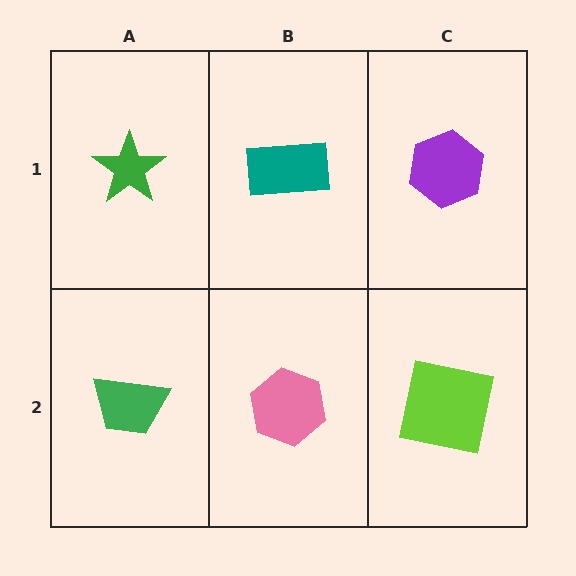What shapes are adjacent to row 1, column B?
A pink hexagon (row 2, column B), a green star (row 1, column A), a purple hexagon (row 1, column C).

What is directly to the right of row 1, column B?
A purple hexagon.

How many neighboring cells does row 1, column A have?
2.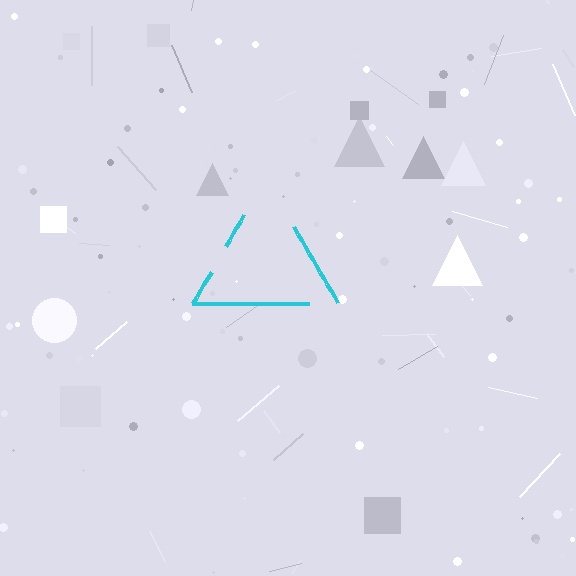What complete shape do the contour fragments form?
The contour fragments form a triangle.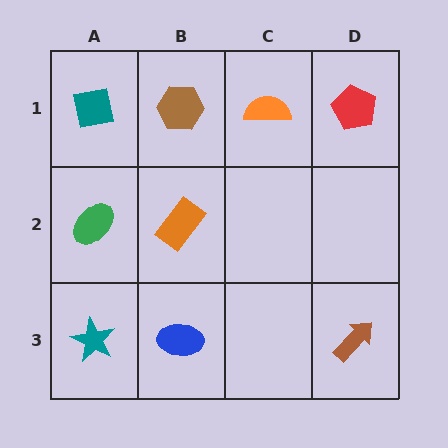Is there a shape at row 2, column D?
No, that cell is empty.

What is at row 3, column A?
A teal star.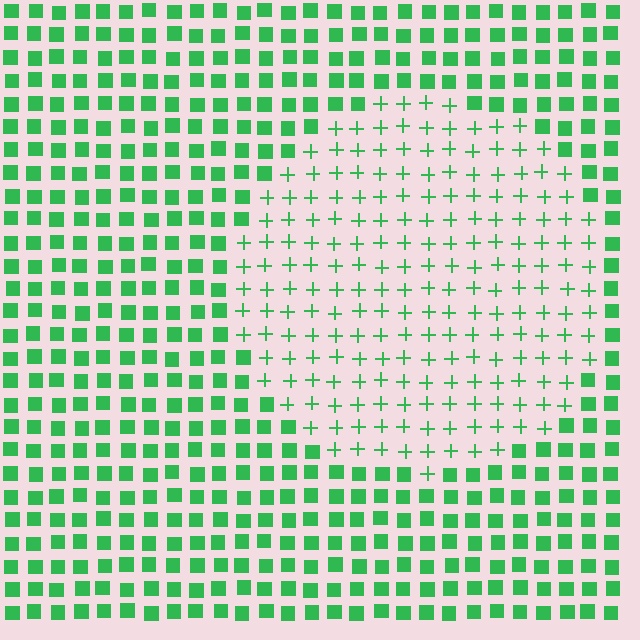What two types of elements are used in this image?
The image uses plus signs inside the circle region and squares outside it.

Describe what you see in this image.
The image is filled with small green elements arranged in a uniform grid. A circle-shaped region contains plus signs, while the surrounding area contains squares. The boundary is defined purely by the change in element shape.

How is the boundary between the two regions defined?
The boundary is defined by a change in element shape: plus signs inside vs. squares outside. All elements share the same color and spacing.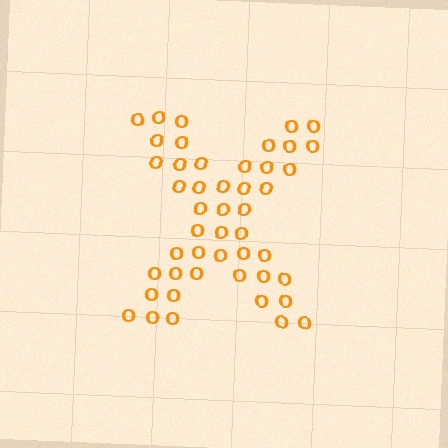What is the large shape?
The large shape is the letter X.